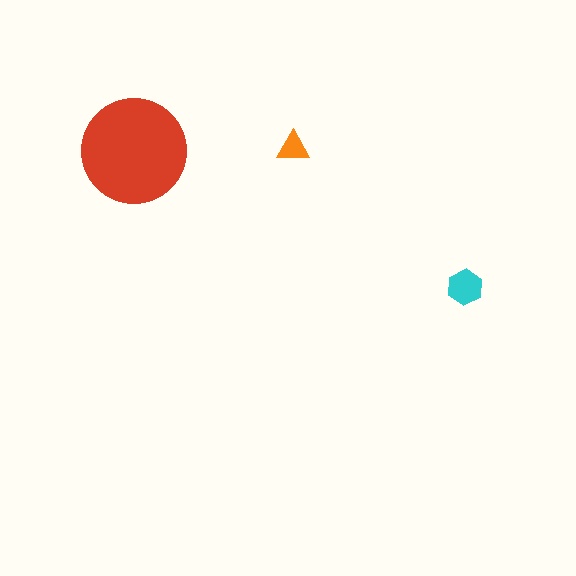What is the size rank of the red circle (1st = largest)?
1st.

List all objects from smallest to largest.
The orange triangle, the cyan hexagon, the red circle.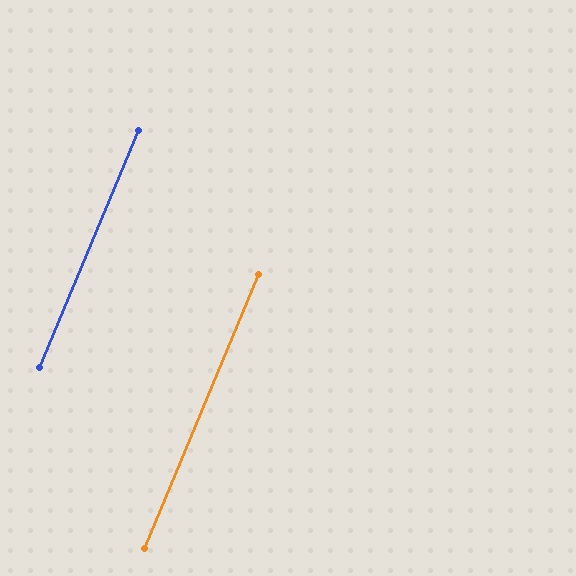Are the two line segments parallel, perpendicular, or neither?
Parallel — their directions differ by only 0.2°.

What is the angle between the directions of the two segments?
Approximately 0 degrees.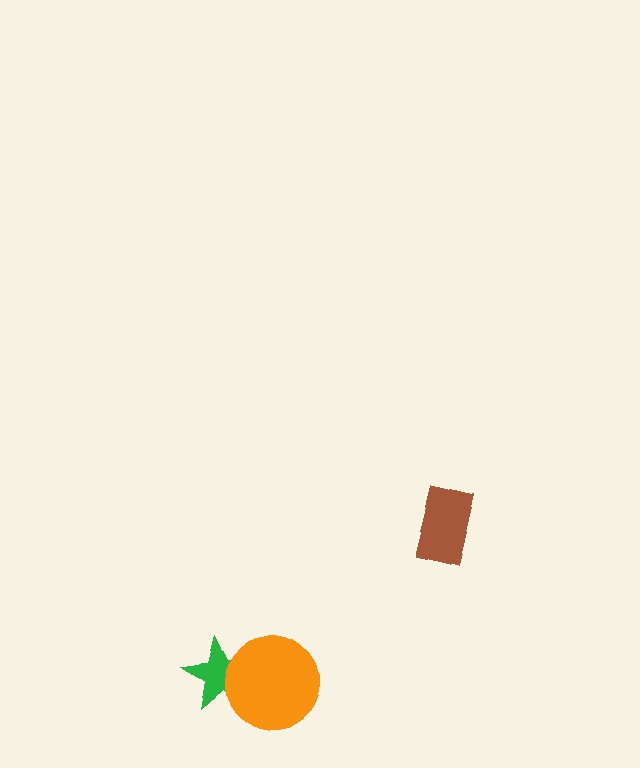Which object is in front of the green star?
The orange circle is in front of the green star.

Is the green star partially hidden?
Yes, it is partially covered by another shape.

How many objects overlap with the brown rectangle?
0 objects overlap with the brown rectangle.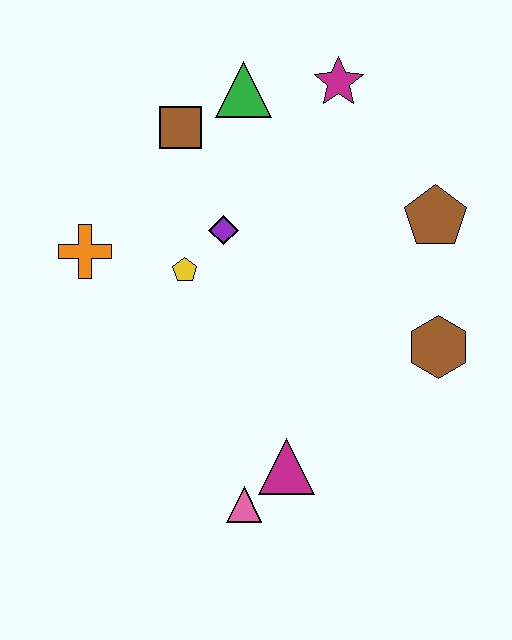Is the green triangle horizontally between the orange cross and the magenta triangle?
Yes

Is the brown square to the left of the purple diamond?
Yes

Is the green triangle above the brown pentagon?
Yes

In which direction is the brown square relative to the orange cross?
The brown square is above the orange cross.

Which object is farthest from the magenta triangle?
The magenta star is farthest from the magenta triangle.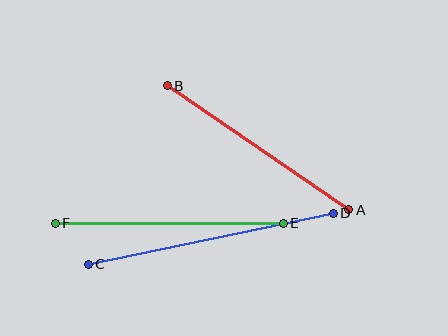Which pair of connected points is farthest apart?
Points C and D are farthest apart.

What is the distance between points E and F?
The distance is approximately 228 pixels.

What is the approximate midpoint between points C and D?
The midpoint is at approximately (211, 239) pixels.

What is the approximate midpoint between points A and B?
The midpoint is at approximately (258, 148) pixels.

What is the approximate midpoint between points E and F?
The midpoint is at approximately (169, 223) pixels.